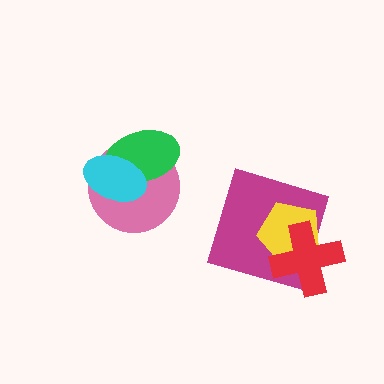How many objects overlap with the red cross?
2 objects overlap with the red cross.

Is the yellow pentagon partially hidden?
Yes, it is partially covered by another shape.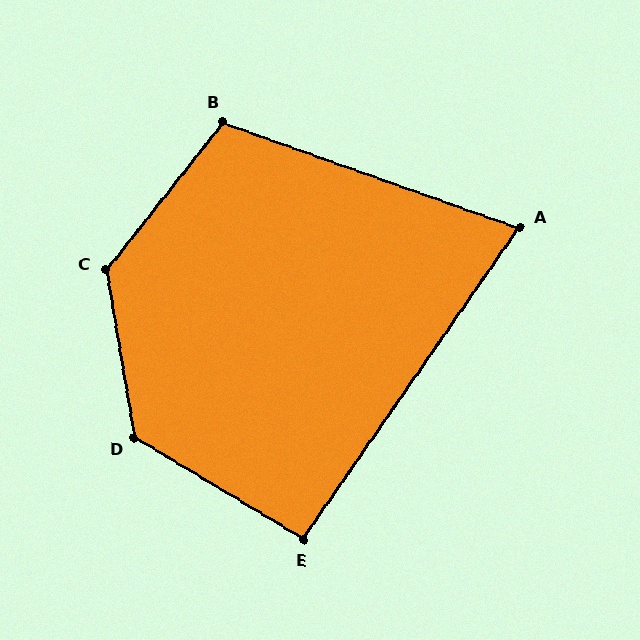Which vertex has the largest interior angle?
C, at approximately 132 degrees.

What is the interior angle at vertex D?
Approximately 131 degrees (obtuse).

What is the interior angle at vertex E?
Approximately 94 degrees (approximately right).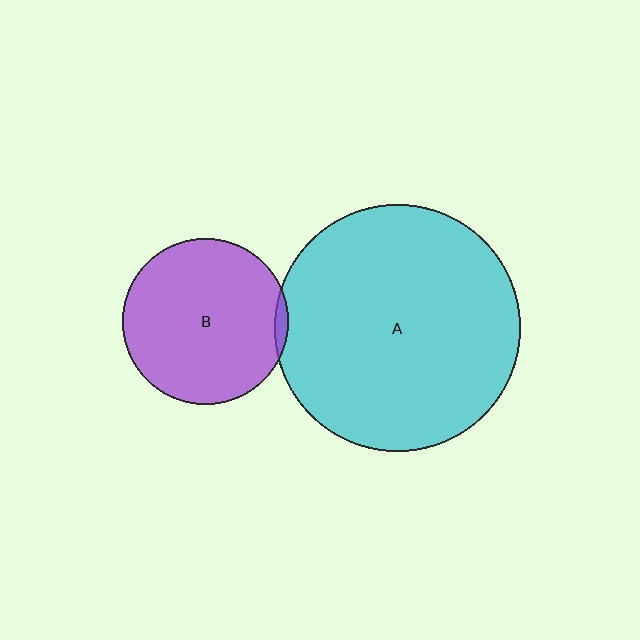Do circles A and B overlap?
Yes.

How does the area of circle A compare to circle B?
Approximately 2.2 times.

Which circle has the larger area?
Circle A (cyan).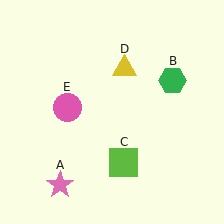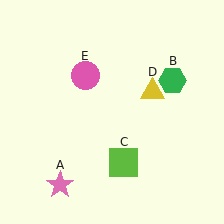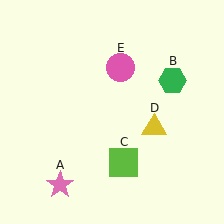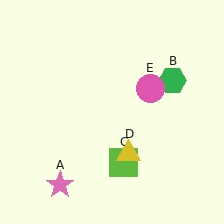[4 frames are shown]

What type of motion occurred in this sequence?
The yellow triangle (object D), pink circle (object E) rotated clockwise around the center of the scene.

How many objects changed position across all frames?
2 objects changed position: yellow triangle (object D), pink circle (object E).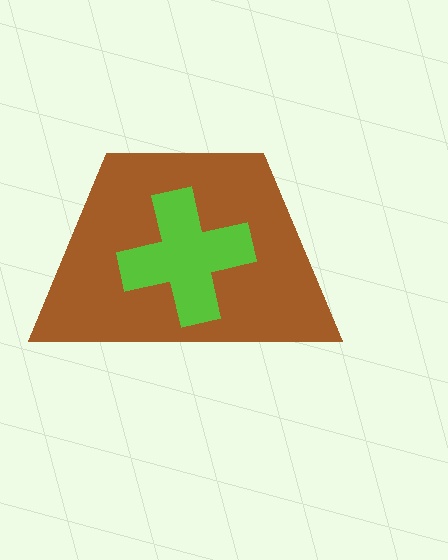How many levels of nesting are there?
2.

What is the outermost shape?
The brown trapezoid.